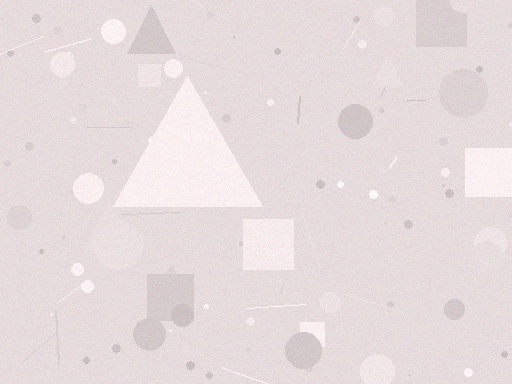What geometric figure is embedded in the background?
A triangle is embedded in the background.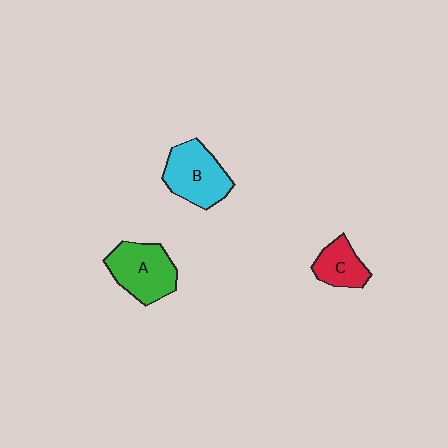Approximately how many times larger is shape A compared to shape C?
Approximately 1.6 times.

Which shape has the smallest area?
Shape C (red).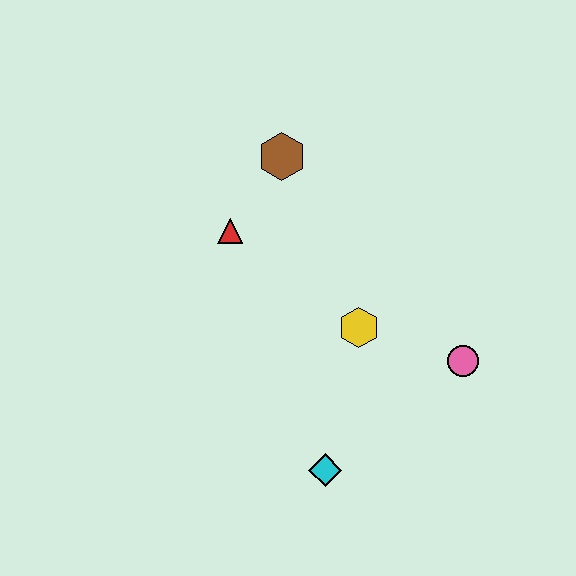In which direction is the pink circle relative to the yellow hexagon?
The pink circle is to the right of the yellow hexagon.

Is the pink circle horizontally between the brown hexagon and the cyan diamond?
No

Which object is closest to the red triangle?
The brown hexagon is closest to the red triangle.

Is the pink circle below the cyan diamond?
No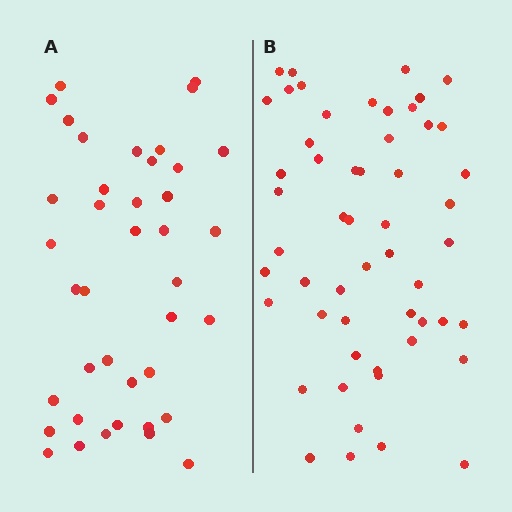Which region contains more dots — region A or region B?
Region B (the right region) has more dots.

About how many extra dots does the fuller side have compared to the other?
Region B has approximately 15 more dots than region A.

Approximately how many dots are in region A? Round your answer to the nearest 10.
About 40 dots.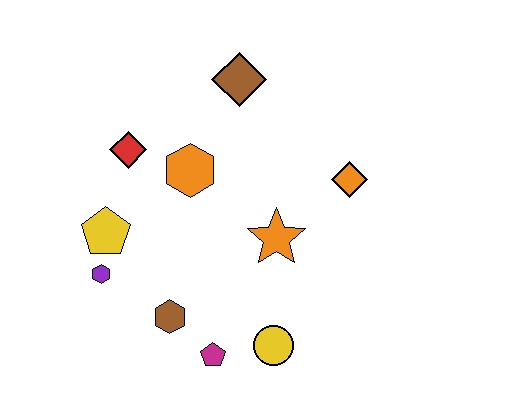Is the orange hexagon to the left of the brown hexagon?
No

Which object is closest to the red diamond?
The orange hexagon is closest to the red diamond.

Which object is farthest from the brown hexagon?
The brown diamond is farthest from the brown hexagon.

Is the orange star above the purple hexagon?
Yes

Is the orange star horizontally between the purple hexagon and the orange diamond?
Yes